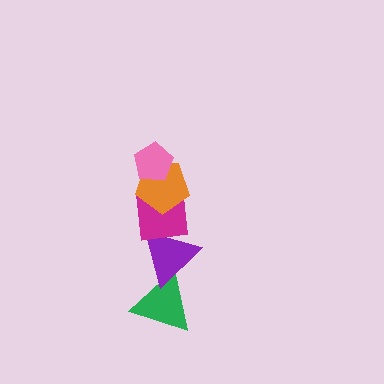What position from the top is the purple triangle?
The purple triangle is 4th from the top.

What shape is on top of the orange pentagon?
The pink pentagon is on top of the orange pentagon.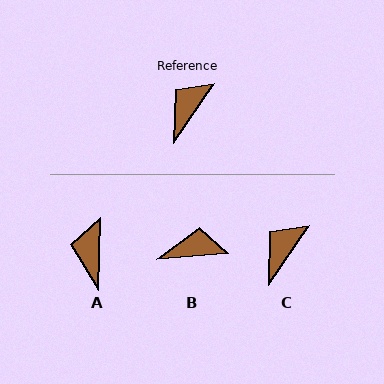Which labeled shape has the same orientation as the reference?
C.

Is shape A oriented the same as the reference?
No, it is off by about 33 degrees.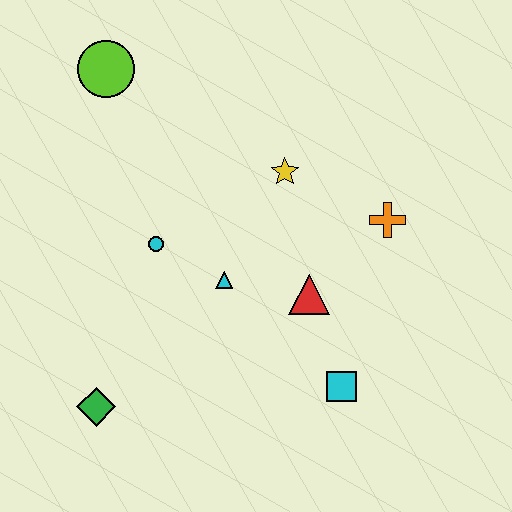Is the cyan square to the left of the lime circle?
No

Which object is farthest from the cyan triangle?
The lime circle is farthest from the cyan triangle.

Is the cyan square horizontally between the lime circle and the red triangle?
No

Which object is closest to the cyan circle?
The cyan triangle is closest to the cyan circle.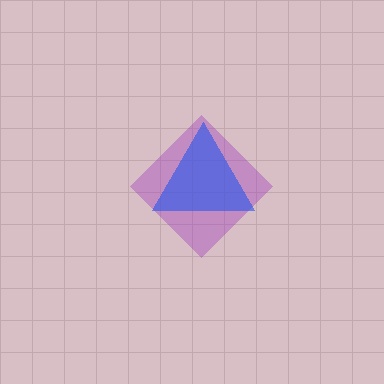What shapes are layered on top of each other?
The layered shapes are: a purple diamond, a blue triangle.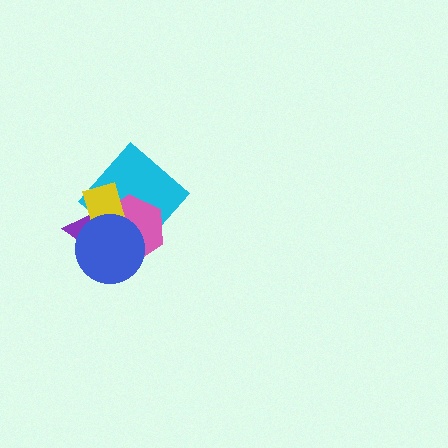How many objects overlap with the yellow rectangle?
4 objects overlap with the yellow rectangle.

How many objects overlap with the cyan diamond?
4 objects overlap with the cyan diamond.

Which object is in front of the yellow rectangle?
The blue circle is in front of the yellow rectangle.